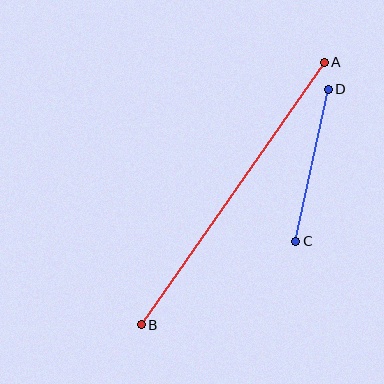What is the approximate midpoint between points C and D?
The midpoint is at approximately (312, 165) pixels.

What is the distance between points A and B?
The distance is approximately 320 pixels.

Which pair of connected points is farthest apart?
Points A and B are farthest apart.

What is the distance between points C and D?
The distance is approximately 156 pixels.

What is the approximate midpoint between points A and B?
The midpoint is at approximately (233, 193) pixels.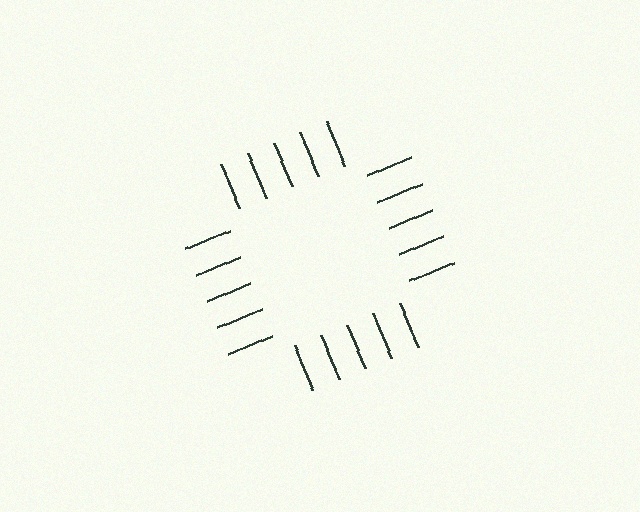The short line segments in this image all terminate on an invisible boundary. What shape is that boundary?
An illusory square — the line segments terminate on its edges but no continuous stroke is drawn.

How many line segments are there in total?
20 — 5 along each of the 4 edges.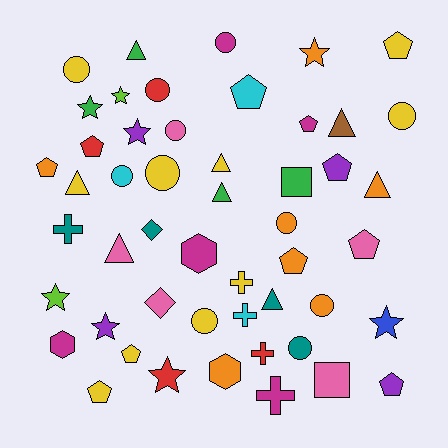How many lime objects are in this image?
There are 2 lime objects.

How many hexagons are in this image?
There are 3 hexagons.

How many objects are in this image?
There are 50 objects.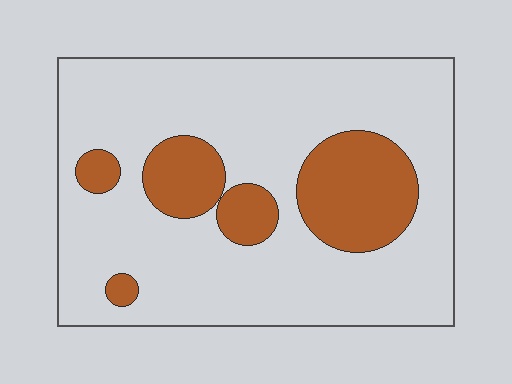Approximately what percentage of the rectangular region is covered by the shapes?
Approximately 20%.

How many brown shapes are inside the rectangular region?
5.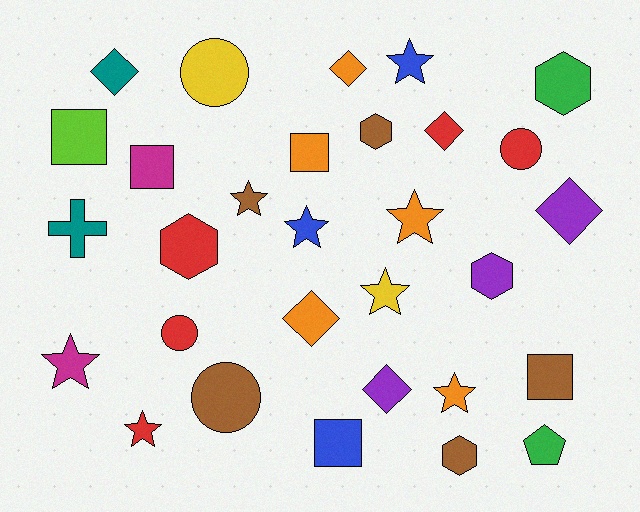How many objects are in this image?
There are 30 objects.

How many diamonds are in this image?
There are 6 diamonds.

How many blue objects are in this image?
There are 3 blue objects.